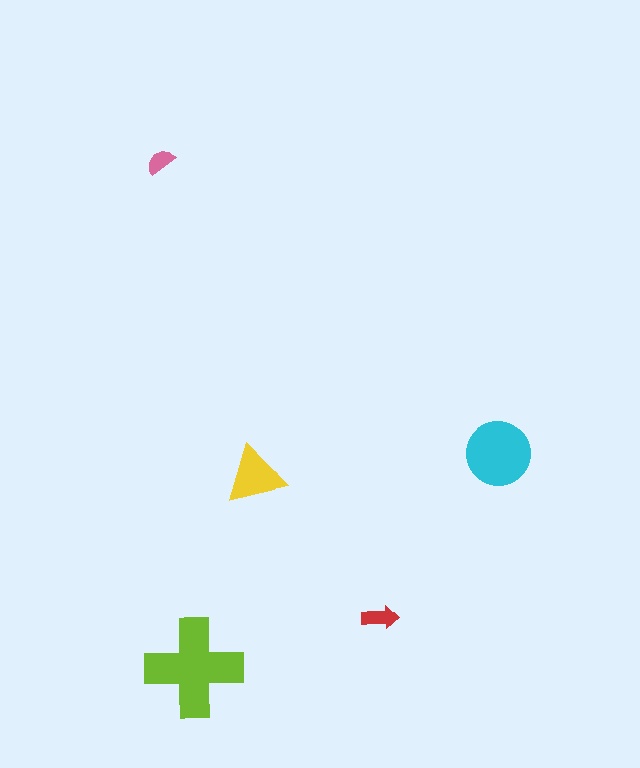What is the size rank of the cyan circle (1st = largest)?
2nd.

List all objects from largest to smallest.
The lime cross, the cyan circle, the yellow triangle, the red arrow, the pink semicircle.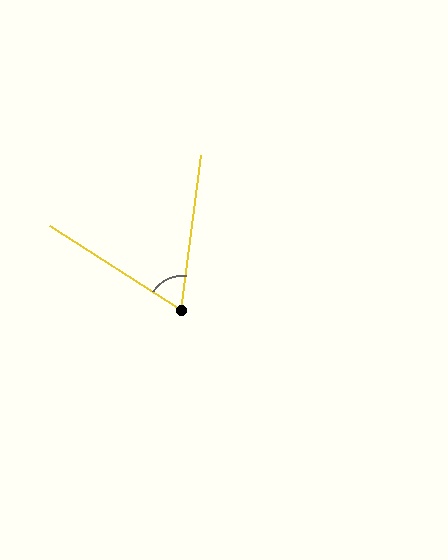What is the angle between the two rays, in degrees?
Approximately 65 degrees.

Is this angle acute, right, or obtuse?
It is acute.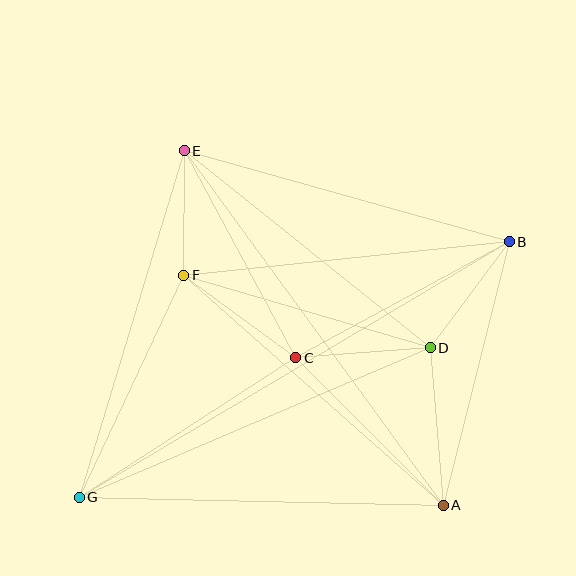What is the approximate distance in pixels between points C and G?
The distance between C and G is approximately 257 pixels.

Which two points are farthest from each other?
Points B and G are farthest from each other.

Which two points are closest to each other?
Points E and F are closest to each other.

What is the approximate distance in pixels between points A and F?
The distance between A and F is approximately 347 pixels.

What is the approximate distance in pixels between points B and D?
The distance between B and D is approximately 132 pixels.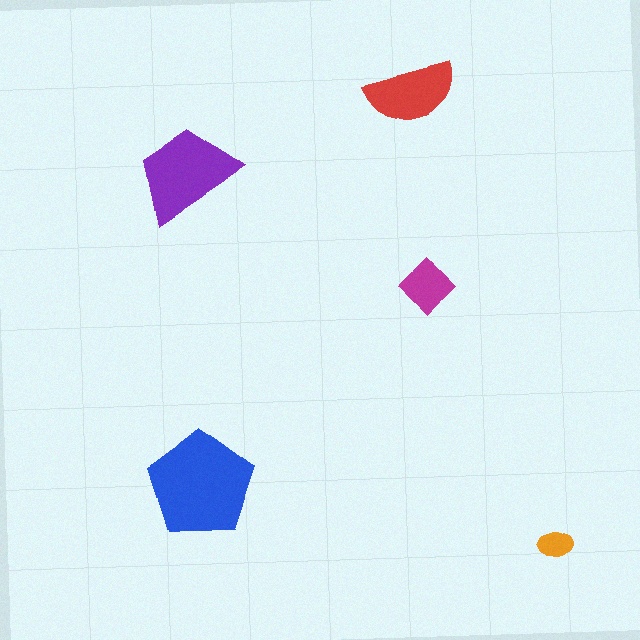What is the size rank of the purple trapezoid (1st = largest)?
2nd.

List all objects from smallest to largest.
The orange ellipse, the magenta diamond, the red semicircle, the purple trapezoid, the blue pentagon.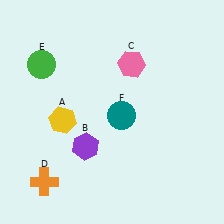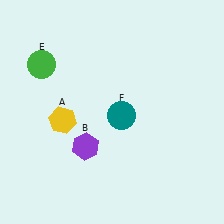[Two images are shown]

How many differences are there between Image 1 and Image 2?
There are 2 differences between the two images.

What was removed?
The orange cross (D), the pink hexagon (C) were removed in Image 2.